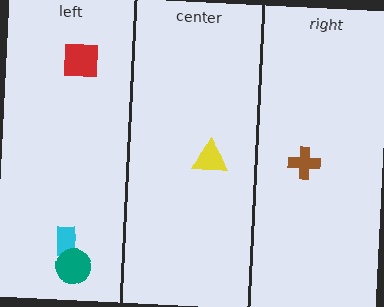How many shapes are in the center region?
1.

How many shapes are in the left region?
3.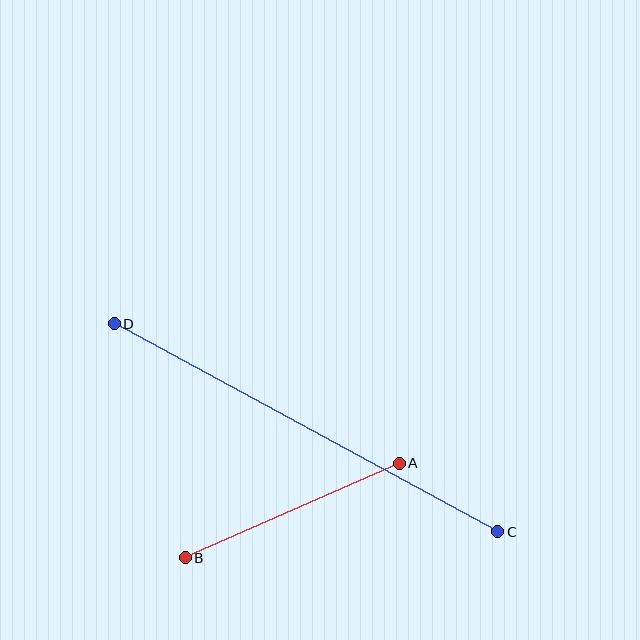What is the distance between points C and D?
The distance is approximately 436 pixels.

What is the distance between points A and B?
The distance is approximately 234 pixels.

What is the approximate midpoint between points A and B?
The midpoint is at approximately (292, 511) pixels.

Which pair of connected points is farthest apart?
Points C and D are farthest apart.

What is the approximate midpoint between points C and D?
The midpoint is at approximately (306, 428) pixels.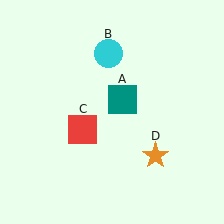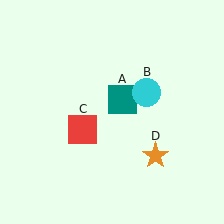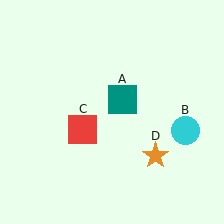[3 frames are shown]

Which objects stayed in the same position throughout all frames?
Teal square (object A) and red square (object C) and orange star (object D) remained stationary.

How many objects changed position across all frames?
1 object changed position: cyan circle (object B).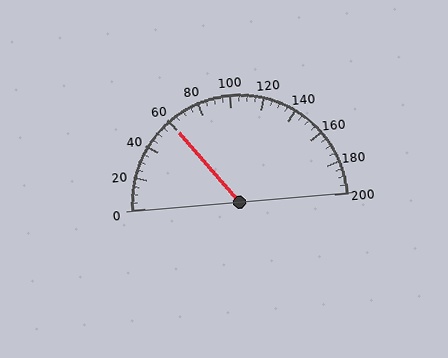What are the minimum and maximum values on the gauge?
The gauge ranges from 0 to 200.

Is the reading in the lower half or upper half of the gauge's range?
The reading is in the lower half of the range (0 to 200).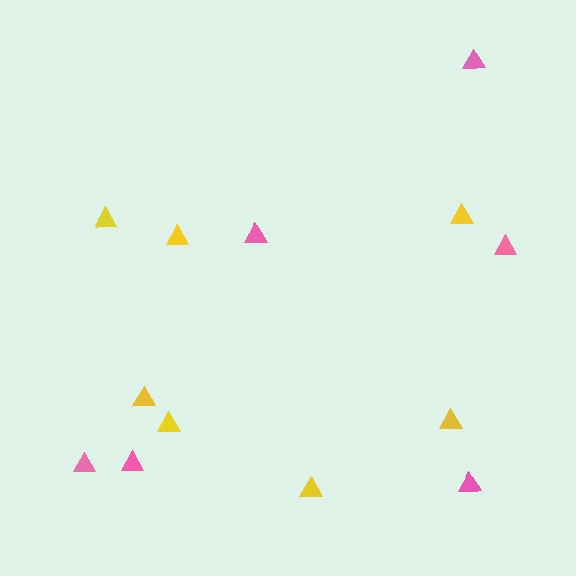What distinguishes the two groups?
There are 2 groups: one group of pink triangles (6) and one group of yellow triangles (7).